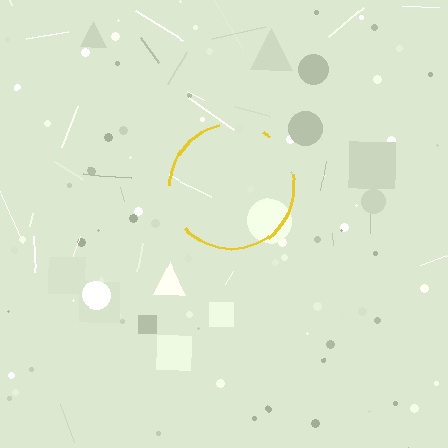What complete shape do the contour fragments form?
The contour fragments form a circle.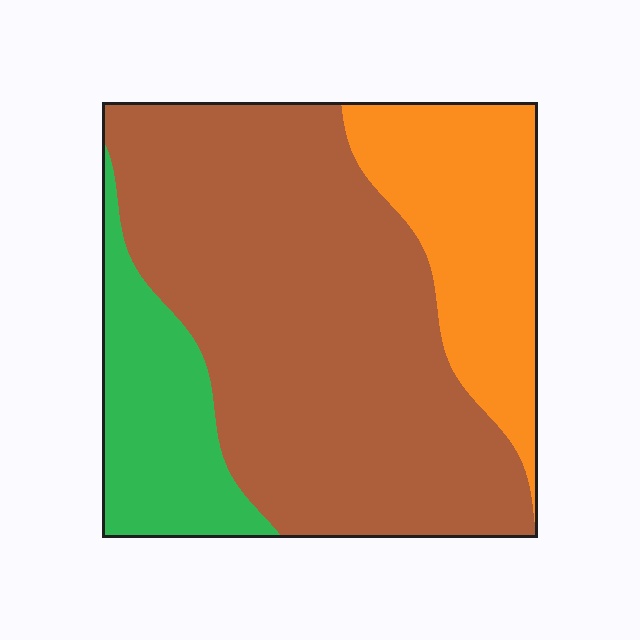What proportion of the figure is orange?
Orange takes up about one fifth (1/5) of the figure.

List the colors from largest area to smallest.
From largest to smallest: brown, orange, green.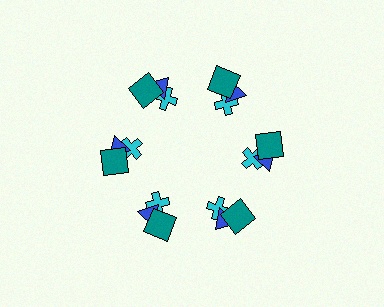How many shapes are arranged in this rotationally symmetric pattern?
There are 18 shapes, arranged in 6 groups of 3.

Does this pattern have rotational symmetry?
Yes, this pattern has 6-fold rotational symmetry. It looks the same after rotating 60 degrees around the center.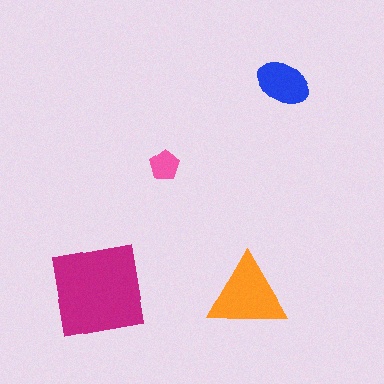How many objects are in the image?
There are 4 objects in the image.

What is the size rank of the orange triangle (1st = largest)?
2nd.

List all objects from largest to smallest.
The magenta square, the orange triangle, the blue ellipse, the pink pentagon.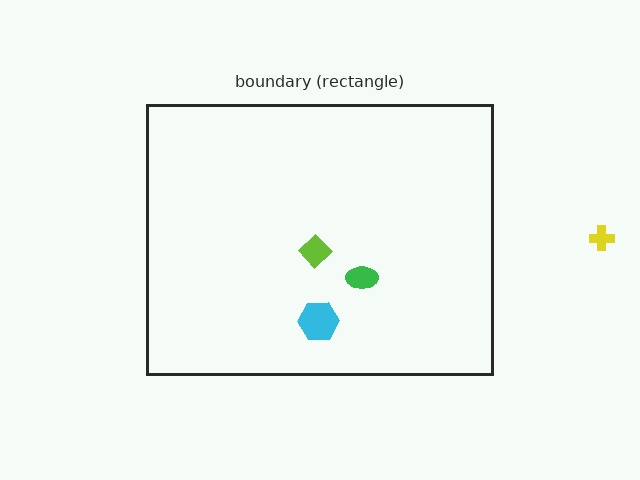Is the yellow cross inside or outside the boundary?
Outside.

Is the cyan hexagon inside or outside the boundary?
Inside.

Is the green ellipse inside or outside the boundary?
Inside.